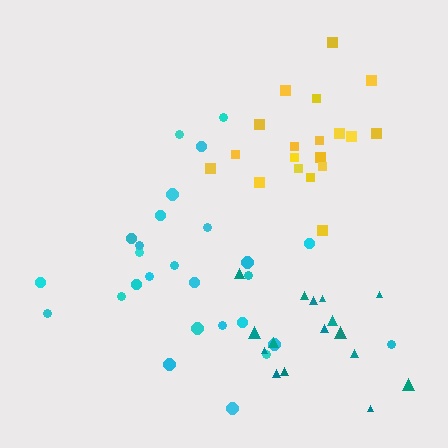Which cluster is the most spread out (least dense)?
Cyan.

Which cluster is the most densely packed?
Yellow.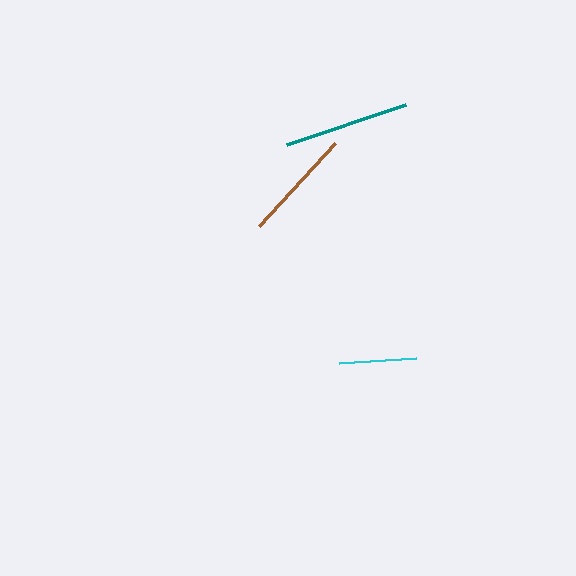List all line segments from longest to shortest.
From longest to shortest: teal, brown, cyan.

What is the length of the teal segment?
The teal segment is approximately 126 pixels long.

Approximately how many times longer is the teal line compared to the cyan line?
The teal line is approximately 1.6 times the length of the cyan line.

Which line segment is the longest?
The teal line is the longest at approximately 126 pixels.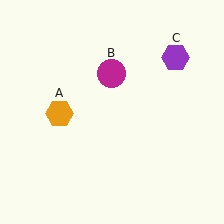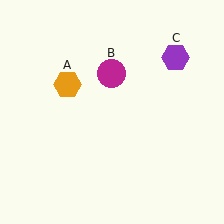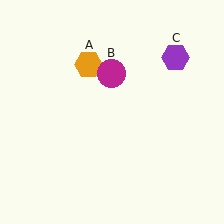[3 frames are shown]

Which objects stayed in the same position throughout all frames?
Magenta circle (object B) and purple hexagon (object C) remained stationary.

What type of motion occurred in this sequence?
The orange hexagon (object A) rotated clockwise around the center of the scene.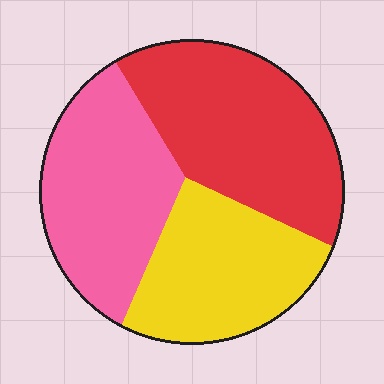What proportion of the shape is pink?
Pink takes up about one third (1/3) of the shape.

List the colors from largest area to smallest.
From largest to smallest: red, pink, yellow.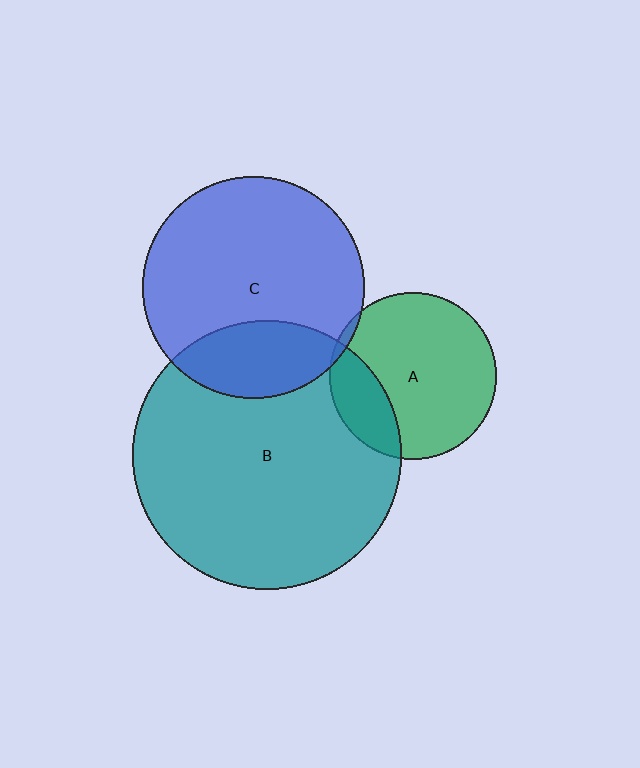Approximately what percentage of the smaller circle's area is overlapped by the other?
Approximately 25%.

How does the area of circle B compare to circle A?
Approximately 2.6 times.